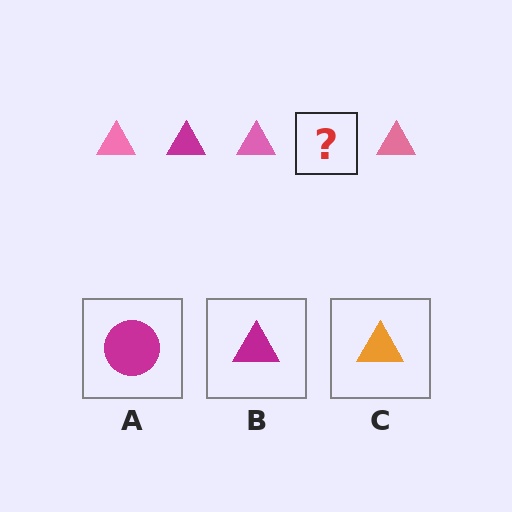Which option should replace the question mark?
Option B.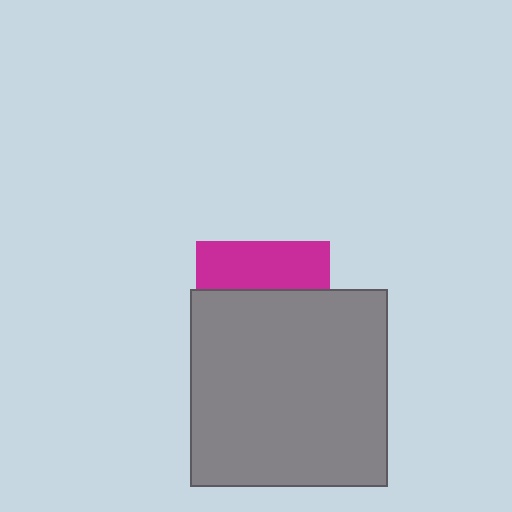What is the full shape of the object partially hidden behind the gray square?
The partially hidden object is a magenta square.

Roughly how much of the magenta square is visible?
A small part of it is visible (roughly 36%).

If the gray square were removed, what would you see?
You would see the complete magenta square.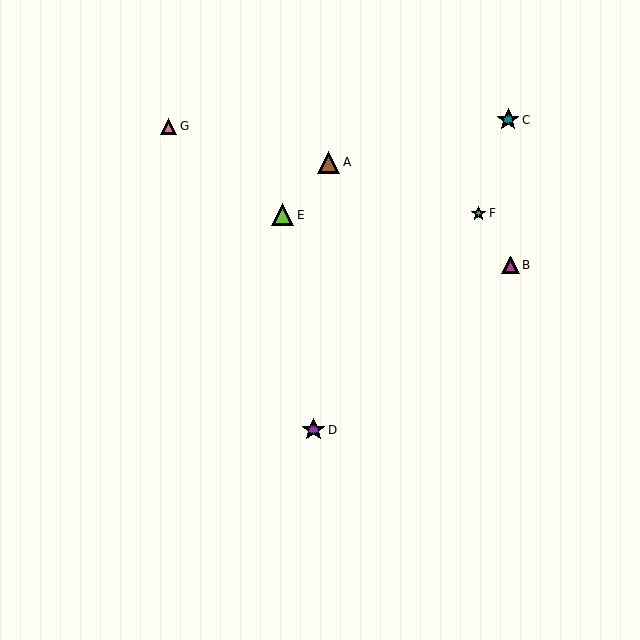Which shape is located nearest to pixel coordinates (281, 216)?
The lime triangle (labeled E) at (283, 215) is nearest to that location.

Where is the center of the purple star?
The center of the purple star is at (314, 430).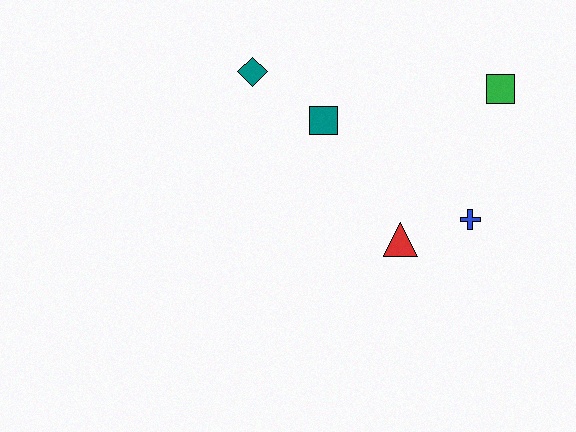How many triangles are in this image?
There is 1 triangle.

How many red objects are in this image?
There is 1 red object.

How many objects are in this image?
There are 5 objects.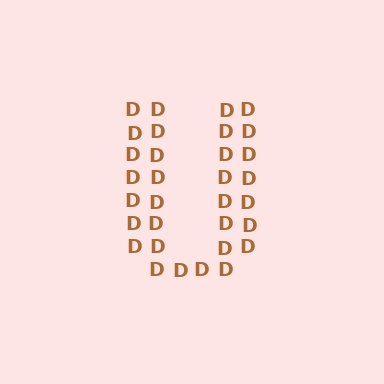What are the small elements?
The small elements are letter D's.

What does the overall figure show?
The overall figure shows the letter U.